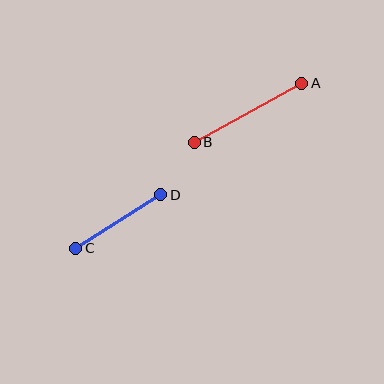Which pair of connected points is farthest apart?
Points A and B are farthest apart.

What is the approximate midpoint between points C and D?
The midpoint is at approximately (118, 221) pixels.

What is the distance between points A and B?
The distance is approximately 123 pixels.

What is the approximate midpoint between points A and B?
The midpoint is at approximately (248, 113) pixels.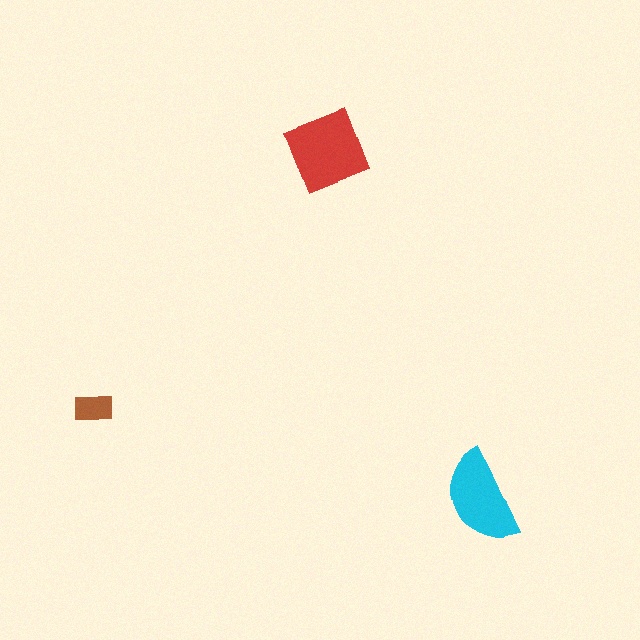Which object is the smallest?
The brown rectangle.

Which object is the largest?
The red diamond.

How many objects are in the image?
There are 3 objects in the image.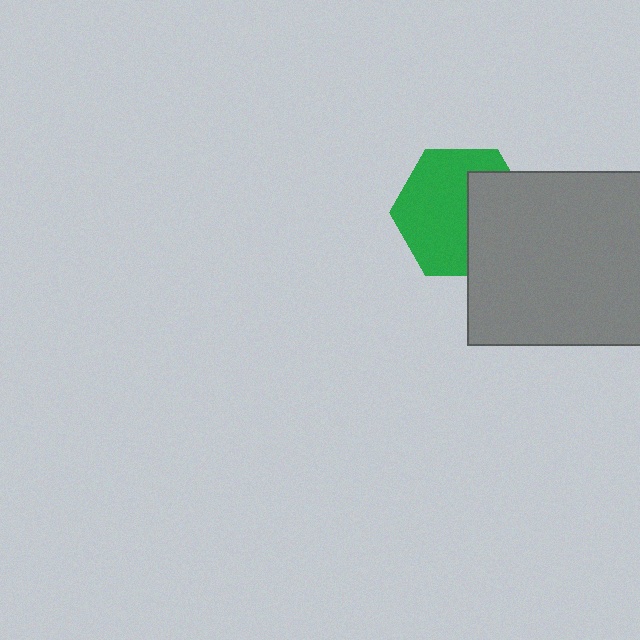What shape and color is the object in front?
The object in front is a gray square.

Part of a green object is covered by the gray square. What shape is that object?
It is a hexagon.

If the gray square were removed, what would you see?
You would see the complete green hexagon.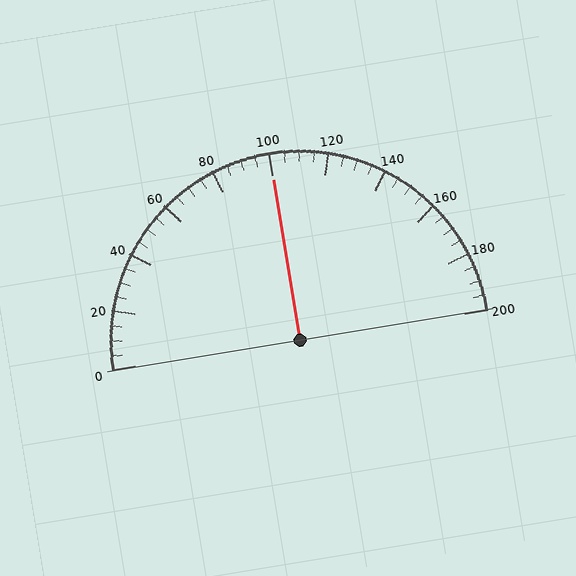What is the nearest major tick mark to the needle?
The nearest major tick mark is 100.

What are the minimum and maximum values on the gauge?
The gauge ranges from 0 to 200.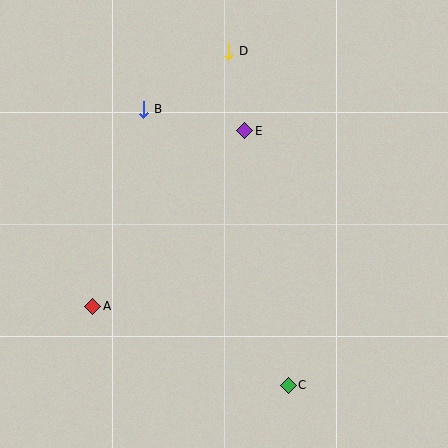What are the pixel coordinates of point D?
Point D is at (229, 51).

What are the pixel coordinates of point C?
Point C is at (288, 385).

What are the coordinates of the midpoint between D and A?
The midpoint between D and A is at (161, 179).